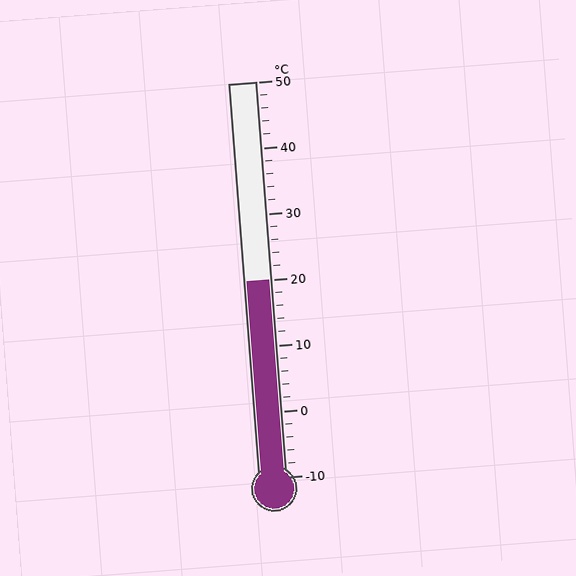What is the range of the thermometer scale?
The thermometer scale ranges from -10°C to 50°C.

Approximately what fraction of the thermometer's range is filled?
The thermometer is filled to approximately 50% of its range.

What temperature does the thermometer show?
The thermometer shows approximately 20°C.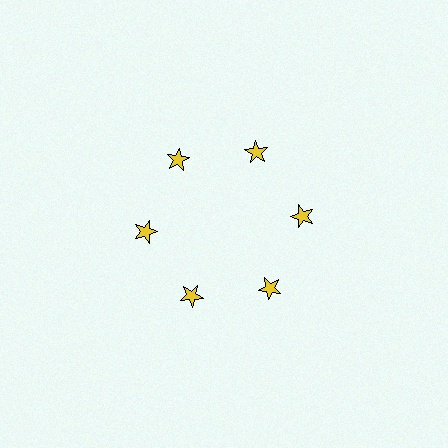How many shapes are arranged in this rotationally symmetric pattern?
There are 6 shapes, arranged in 6 groups of 1.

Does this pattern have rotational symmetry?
Yes, this pattern has 6-fold rotational symmetry. It looks the same after rotating 60 degrees around the center.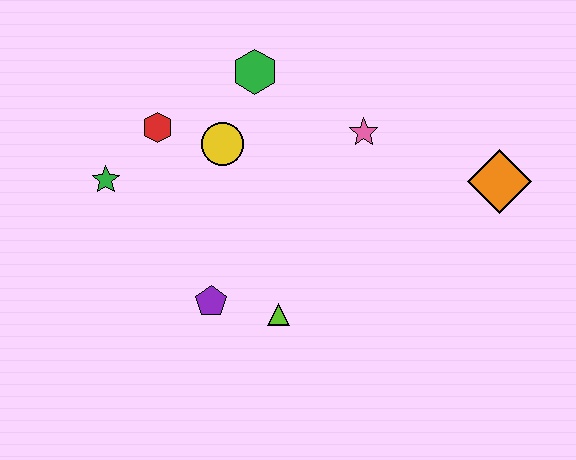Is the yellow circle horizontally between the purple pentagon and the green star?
No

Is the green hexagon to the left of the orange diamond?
Yes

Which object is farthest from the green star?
The orange diamond is farthest from the green star.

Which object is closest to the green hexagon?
The yellow circle is closest to the green hexagon.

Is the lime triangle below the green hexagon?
Yes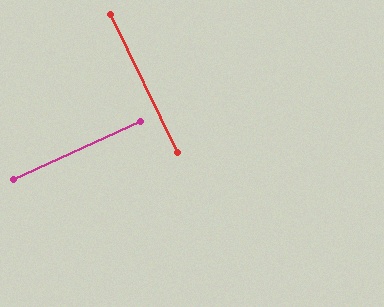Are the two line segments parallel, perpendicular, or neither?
Perpendicular — they meet at approximately 89°.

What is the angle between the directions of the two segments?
Approximately 89 degrees.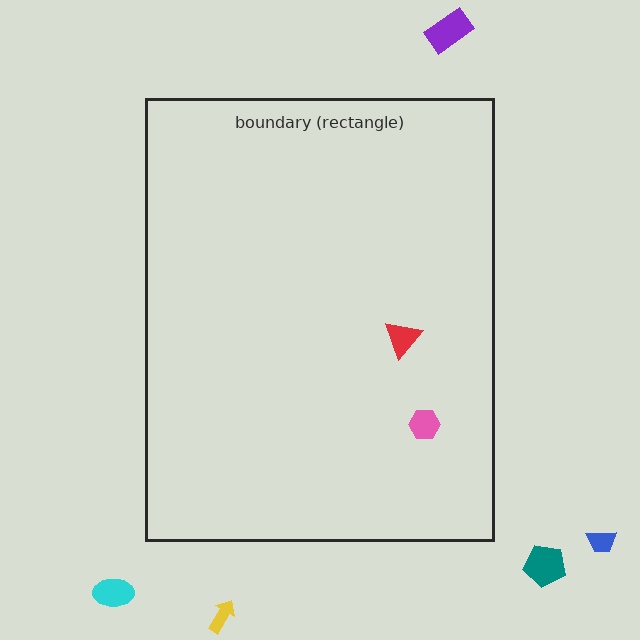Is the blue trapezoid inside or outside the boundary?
Outside.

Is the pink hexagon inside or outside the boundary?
Inside.